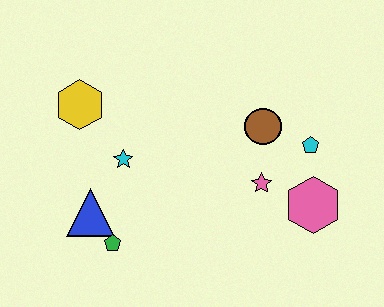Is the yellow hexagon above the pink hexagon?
Yes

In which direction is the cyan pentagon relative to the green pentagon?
The cyan pentagon is to the right of the green pentagon.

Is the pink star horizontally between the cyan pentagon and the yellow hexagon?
Yes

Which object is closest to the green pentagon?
The blue triangle is closest to the green pentagon.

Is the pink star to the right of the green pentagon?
Yes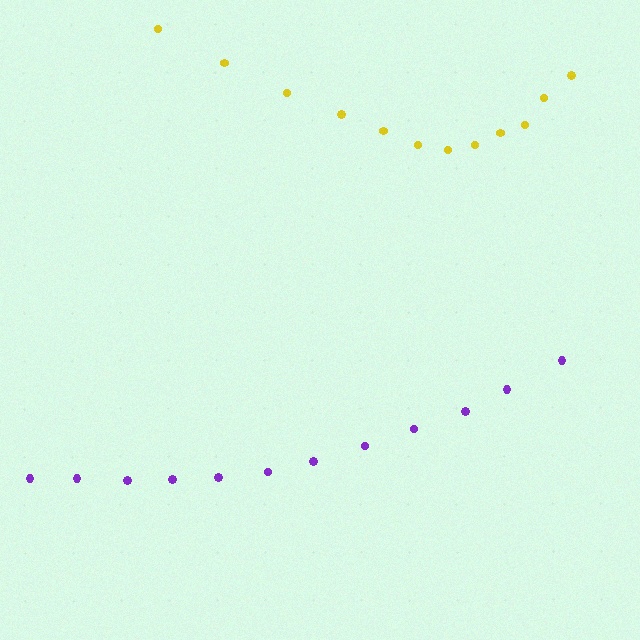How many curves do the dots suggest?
There are 2 distinct paths.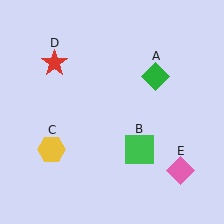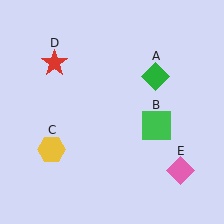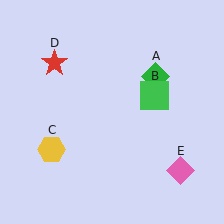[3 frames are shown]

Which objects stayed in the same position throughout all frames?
Green diamond (object A) and yellow hexagon (object C) and red star (object D) and pink diamond (object E) remained stationary.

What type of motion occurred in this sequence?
The green square (object B) rotated counterclockwise around the center of the scene.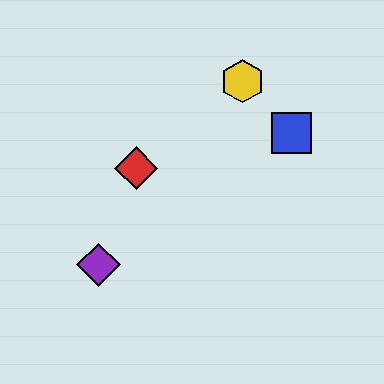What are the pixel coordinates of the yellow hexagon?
The yellow hexagon is at (243, 81).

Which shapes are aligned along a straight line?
The blue square, the green diamond, the purple diamond are aligned along a straight line.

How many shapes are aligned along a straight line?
3 shapes (the blue square, the green diamond, the purple diamond) are aligned along a straight line.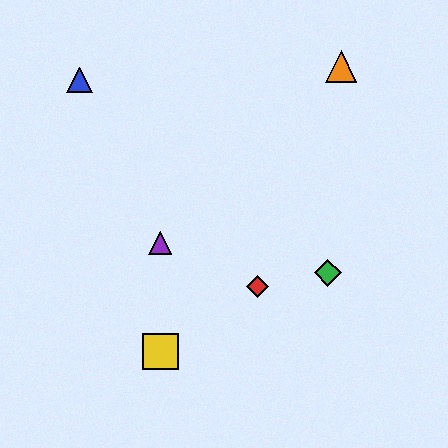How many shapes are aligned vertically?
2 shapes (the yellow square, the purple triangle) are aligned vertically.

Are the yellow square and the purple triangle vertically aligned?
Yes, both are at x≈160.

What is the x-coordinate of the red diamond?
The red diamond is at x≈258.